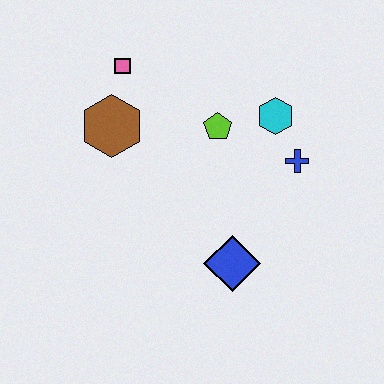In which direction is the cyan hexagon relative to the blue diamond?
The cyan hexagon is above the blue diamond.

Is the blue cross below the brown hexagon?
Yes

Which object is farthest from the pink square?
The blue diamond is farthest from the pink square.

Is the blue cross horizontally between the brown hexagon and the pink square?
No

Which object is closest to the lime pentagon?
The cyan hexagon is closest to the lime pentagon.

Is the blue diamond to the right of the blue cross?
No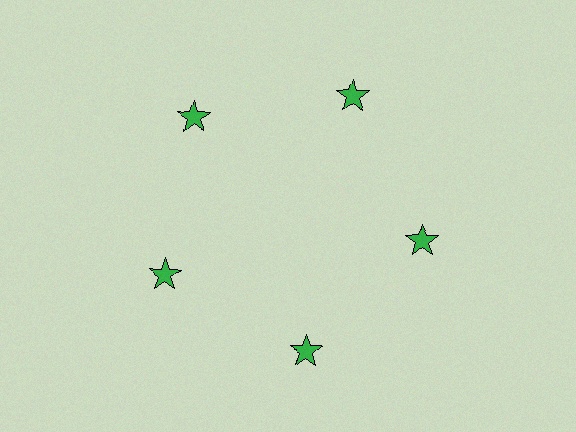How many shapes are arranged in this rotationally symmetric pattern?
There are 5 shapes, arranged in 5 groups of 1.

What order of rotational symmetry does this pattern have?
This pattern has 5-fold rotational symmetry.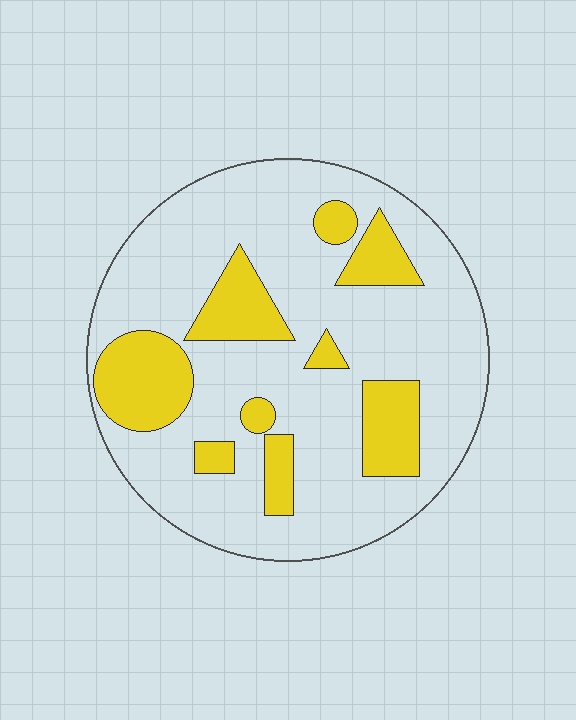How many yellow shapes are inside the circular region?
9.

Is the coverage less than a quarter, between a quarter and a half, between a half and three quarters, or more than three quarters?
Less than a quarter.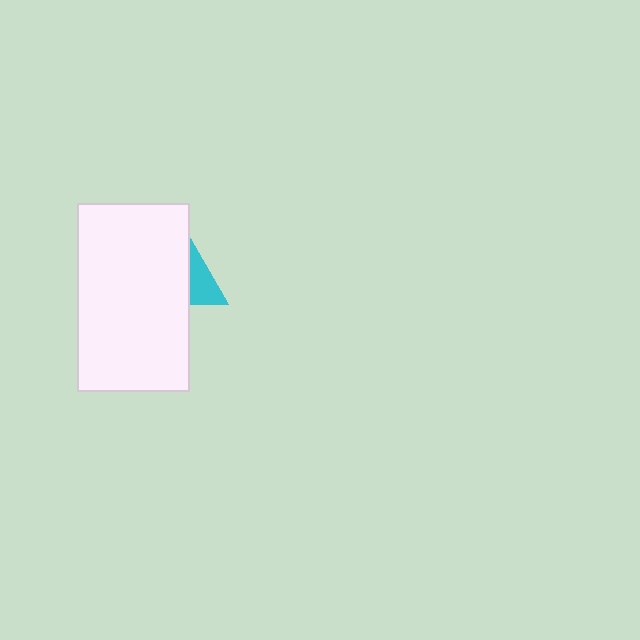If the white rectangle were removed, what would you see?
You would see the complete cyan triangle.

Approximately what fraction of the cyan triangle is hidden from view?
Roughly 68% of the cyan triangle is hidden behind the white rectangle.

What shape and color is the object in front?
The object in front is a white rectangle.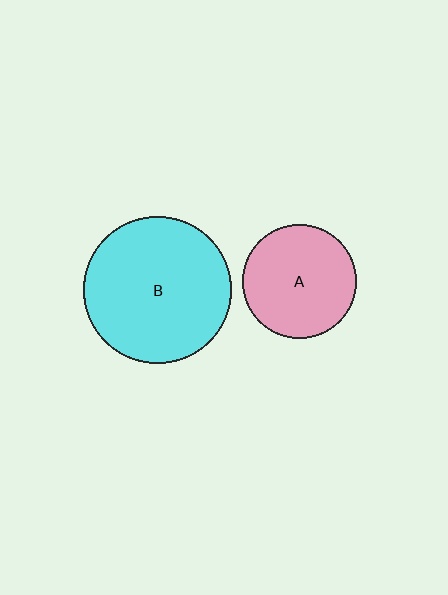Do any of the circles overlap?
No, none of the circles overlap.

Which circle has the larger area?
Circle B (cyan).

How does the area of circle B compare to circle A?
Approximately 1.7 times.